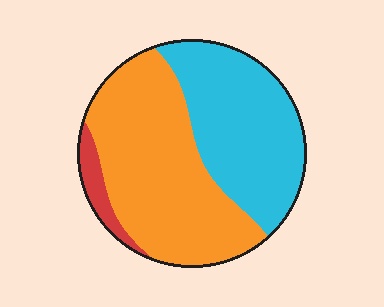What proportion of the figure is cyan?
Cyan covers around 40% of the figure.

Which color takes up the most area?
Orange, at roughly 50%.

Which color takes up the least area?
Red, at roughly 5%.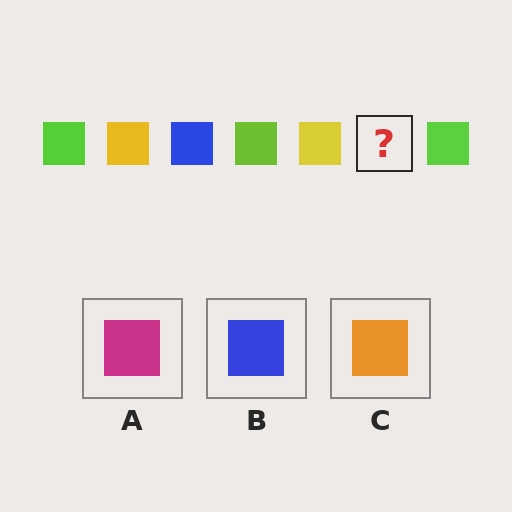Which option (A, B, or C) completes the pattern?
B.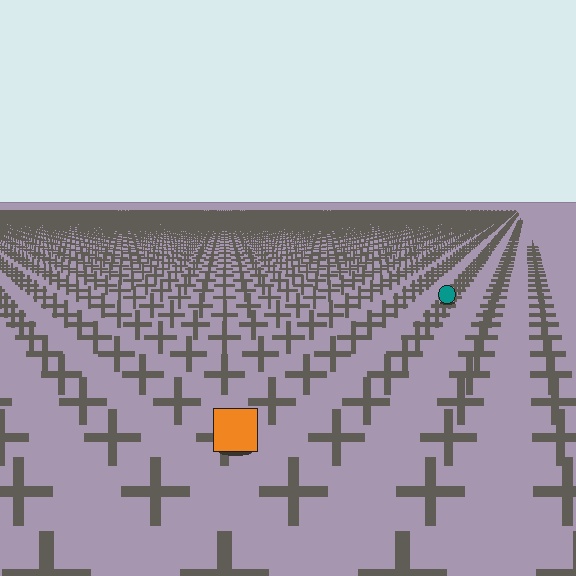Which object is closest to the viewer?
The orange square is closest. The texture marks near it are larger and more spread out.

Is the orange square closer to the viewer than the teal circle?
Yes. The orange square is closer — you can tell from the texture gradient: the ground texture is coarser near it.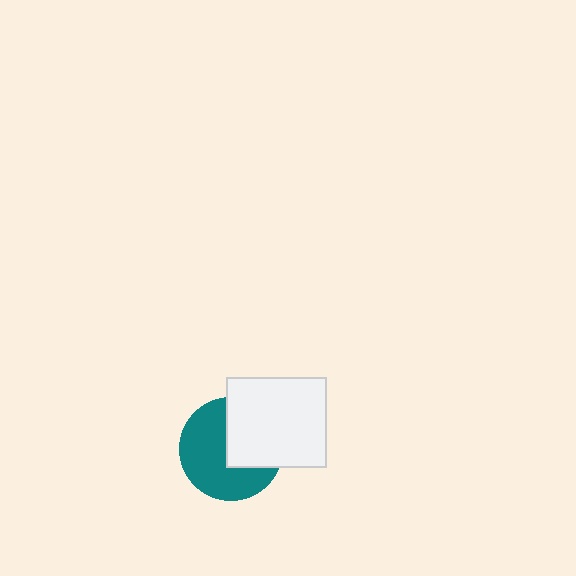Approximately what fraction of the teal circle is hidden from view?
Roughly 41% of the teal circle is hidden behind the white rectangle.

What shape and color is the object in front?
The object in front is a white rectangle.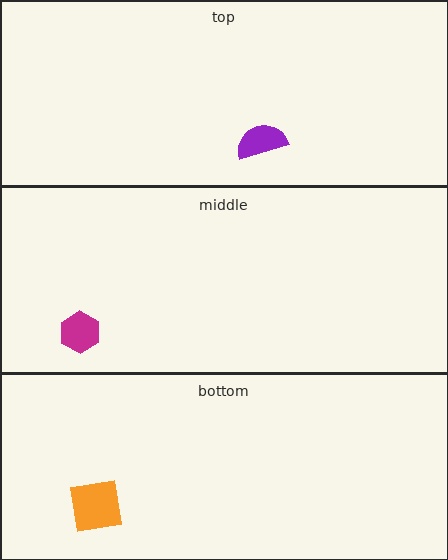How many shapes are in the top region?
1.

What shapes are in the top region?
The purple semicircle.